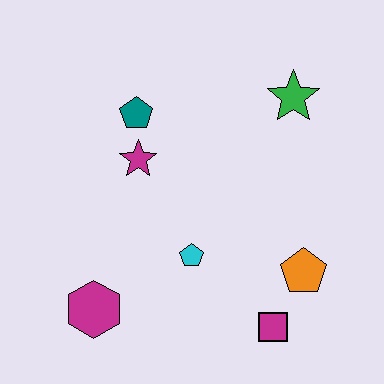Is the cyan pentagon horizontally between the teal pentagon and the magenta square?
Yes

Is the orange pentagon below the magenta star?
Yes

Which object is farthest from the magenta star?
The magenta square is farthest from the magenta star.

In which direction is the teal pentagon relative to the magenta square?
The teal pentagon is above the magenta square.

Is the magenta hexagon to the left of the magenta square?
Yes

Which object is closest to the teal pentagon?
The magenta star is closest to the teal pentagon.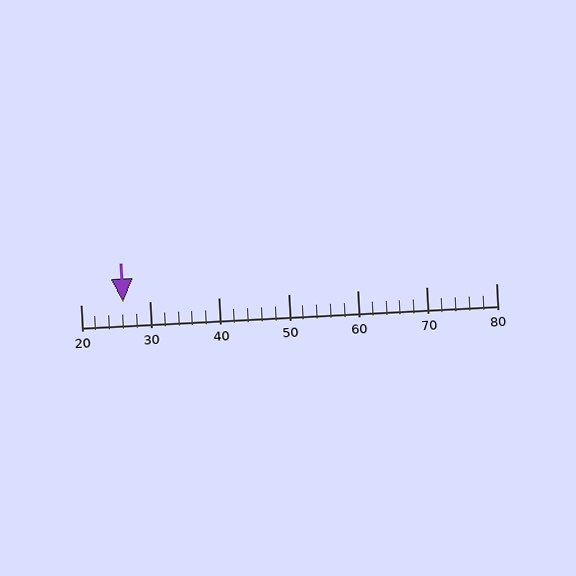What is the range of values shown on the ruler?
The ruler shows values from 20 to 80.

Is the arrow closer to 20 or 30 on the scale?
The arrow is closer to 30.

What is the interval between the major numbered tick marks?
The major tick marks are spaced 10 units apart.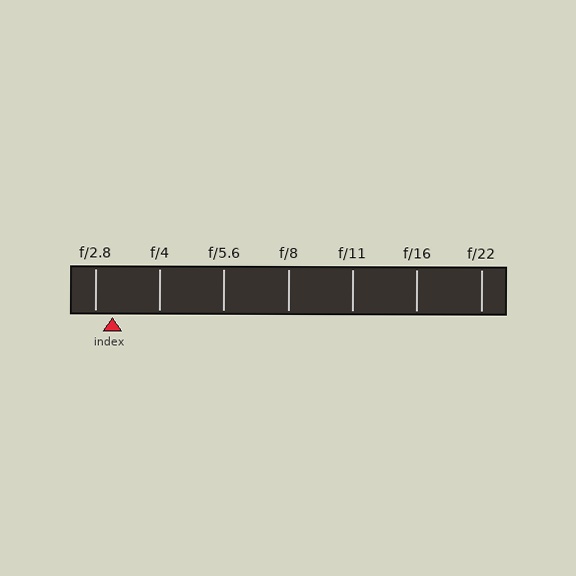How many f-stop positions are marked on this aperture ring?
There are 7 f-stop positions marked.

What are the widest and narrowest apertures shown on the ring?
The widest aperture shown is f/2.8 and the narrowest is f/22.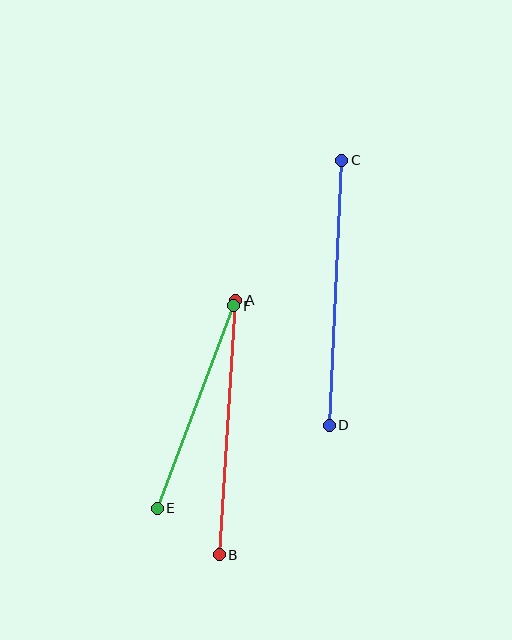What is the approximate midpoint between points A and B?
The midpoint is at approximately (228, 428) pixels.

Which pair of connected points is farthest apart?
Points C and D are farthest apart.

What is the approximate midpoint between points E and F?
The midpoint is at approximately (196, 407) pixels.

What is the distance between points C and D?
The distance is approximately 265 pixels.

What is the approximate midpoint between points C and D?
The midpoint is at approximately (336, 293) pixels.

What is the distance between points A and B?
The distance is approximately 255 pixels.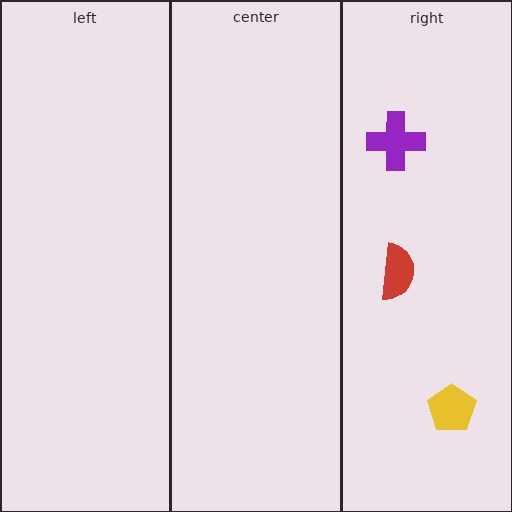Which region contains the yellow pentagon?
The right region.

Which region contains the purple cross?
The right region.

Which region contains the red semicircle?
The right region.